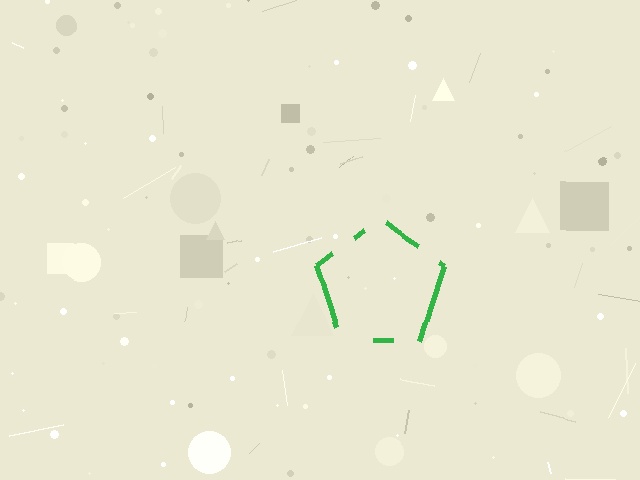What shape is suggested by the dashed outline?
The dashed outline suggests a pentagon.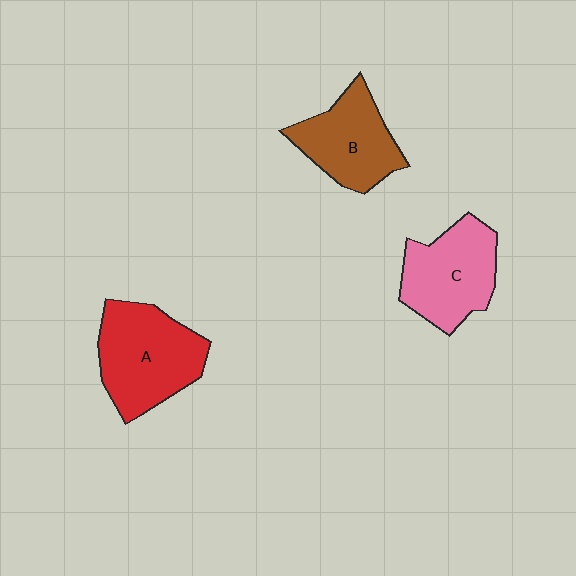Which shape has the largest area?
Shape A (red).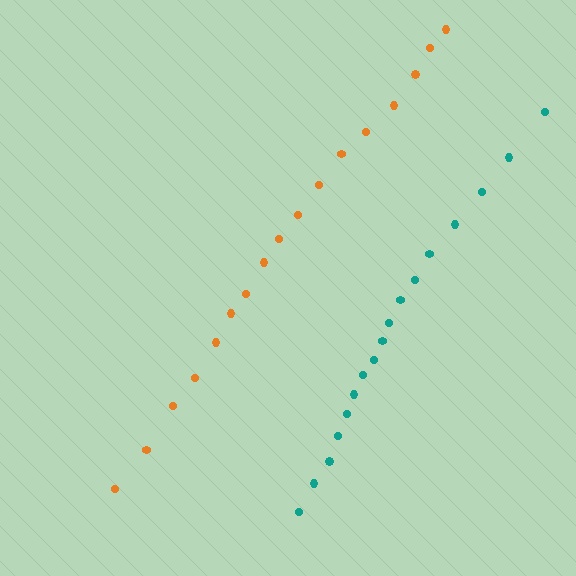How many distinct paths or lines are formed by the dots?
There are 2 distinct paths.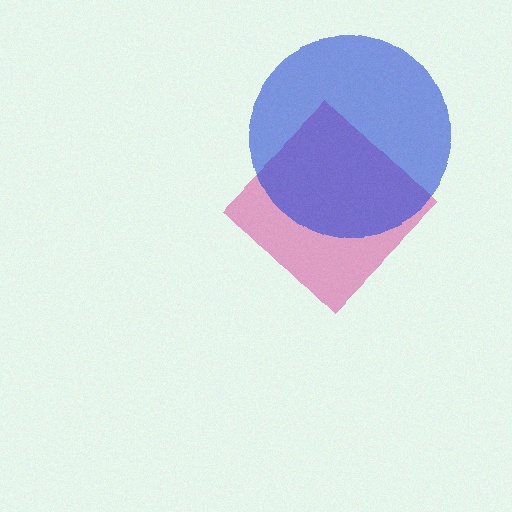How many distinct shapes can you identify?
There are 2 distinct shapes: a pink diamond, a blue circle.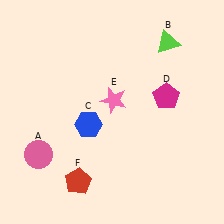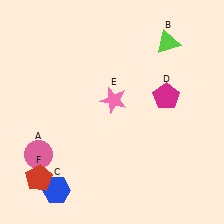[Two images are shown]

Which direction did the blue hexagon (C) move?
The blue hexagon (C) moved down.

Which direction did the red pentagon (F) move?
The red pentagon (F) moved left.